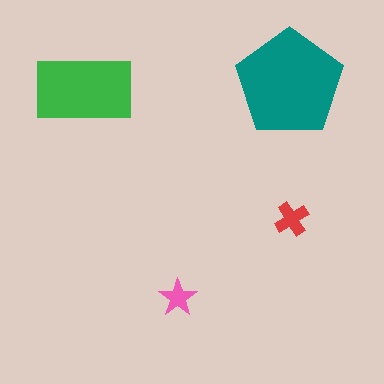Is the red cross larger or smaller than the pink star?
Larger.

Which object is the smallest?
The pink star.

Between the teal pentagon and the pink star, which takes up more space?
The teal pentagon.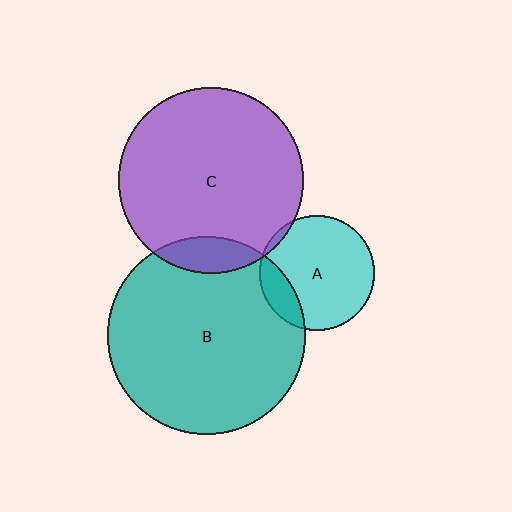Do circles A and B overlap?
Yes.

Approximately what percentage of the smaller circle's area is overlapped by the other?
Approximately 15%.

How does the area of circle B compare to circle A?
Approximately 3.0 times.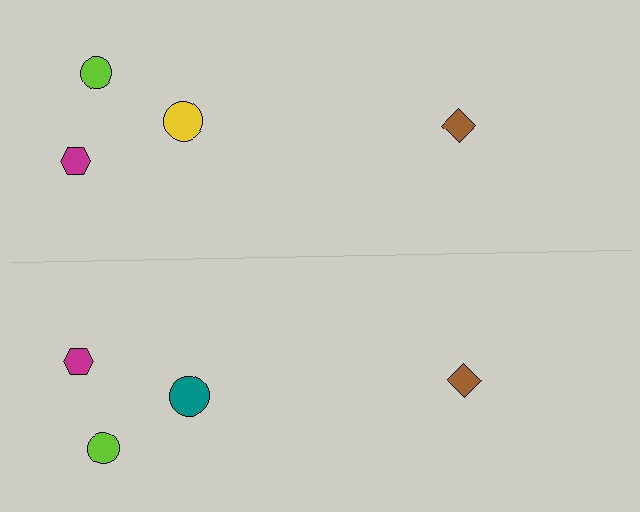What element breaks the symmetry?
The teal circle on the bottom side breaks the symmetry — its mirror counterpart is yellow.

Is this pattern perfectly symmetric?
No, the pattern is not perfectly symmetric. The teal circle on the bottom side breaks the symmetry — its mirror counterpart is yellow.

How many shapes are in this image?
There are 8 shapes in this image.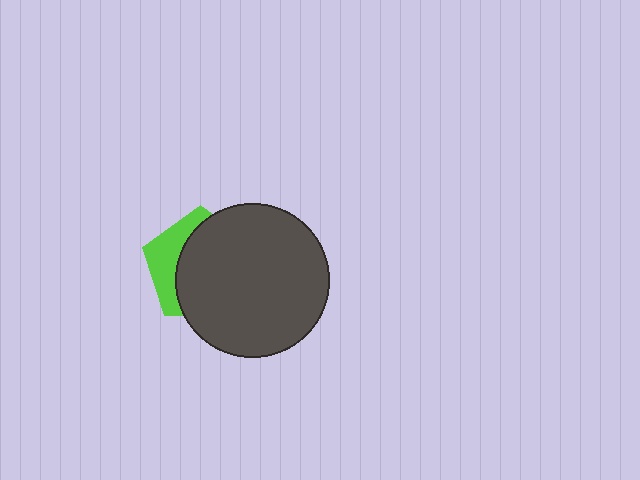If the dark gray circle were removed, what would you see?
You would see the complete lime pentagon.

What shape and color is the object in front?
The object in front is a dark gray circle.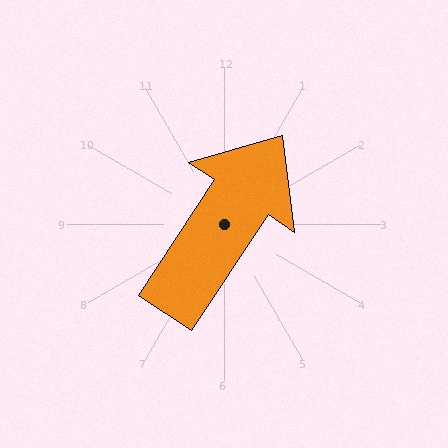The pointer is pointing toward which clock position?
Roughly 1 o'clock.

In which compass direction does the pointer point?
Northeast.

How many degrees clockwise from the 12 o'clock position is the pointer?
Approximately 33 degrees.